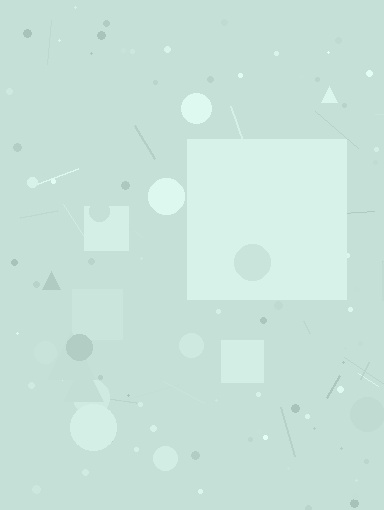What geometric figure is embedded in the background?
A square is embedded in the background.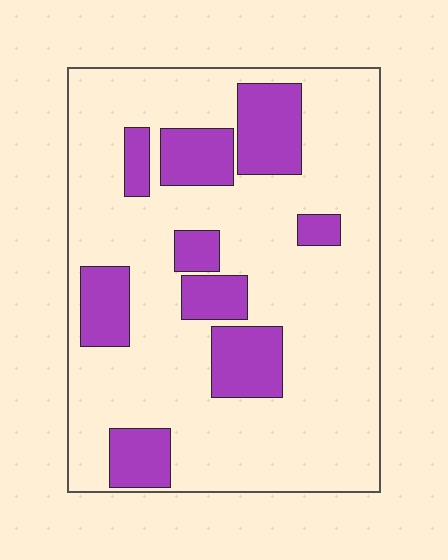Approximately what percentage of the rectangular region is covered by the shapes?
Approximately 25%.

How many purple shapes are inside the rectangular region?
9.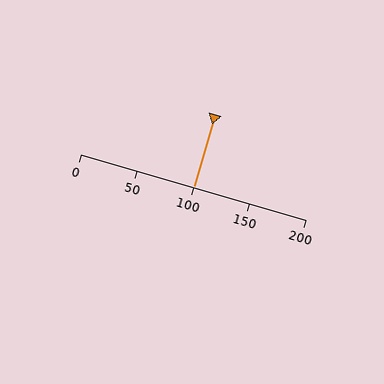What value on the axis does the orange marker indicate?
The marker indicates approximately 100.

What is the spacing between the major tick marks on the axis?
The major ticks are spaced 50 apart.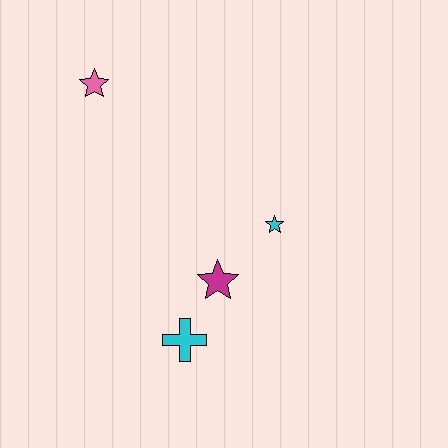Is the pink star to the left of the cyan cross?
Yes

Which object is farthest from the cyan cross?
The pink star is farthest from the cyan cross.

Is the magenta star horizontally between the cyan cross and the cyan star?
Yes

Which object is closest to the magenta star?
The cyan cross is closest to the magenta star.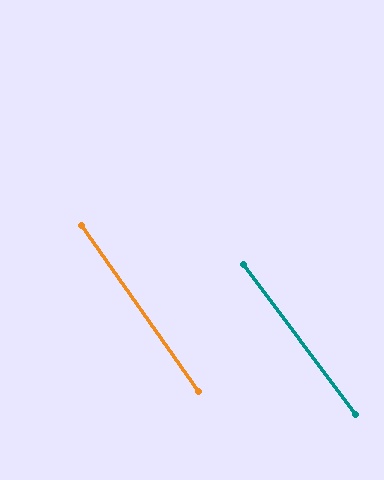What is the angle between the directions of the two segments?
Approximately 1 degree.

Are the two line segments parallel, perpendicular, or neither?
Parallel — their directions differ by only 1.5°.